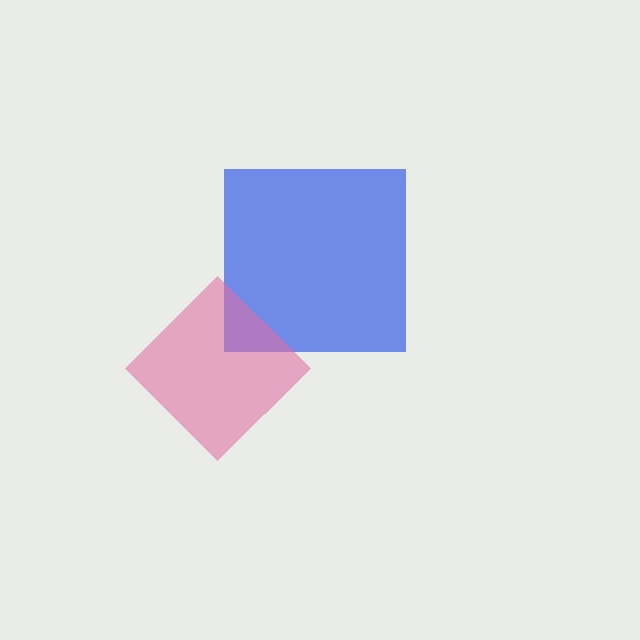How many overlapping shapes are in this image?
There are 2 overlapping shapes in the image.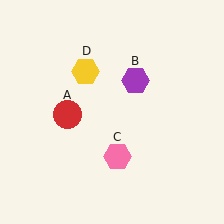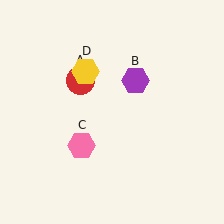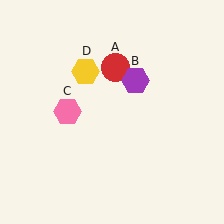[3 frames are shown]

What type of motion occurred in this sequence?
The red circle (object A), pink hexagon (object C) rotated clockwise around the center of the scene.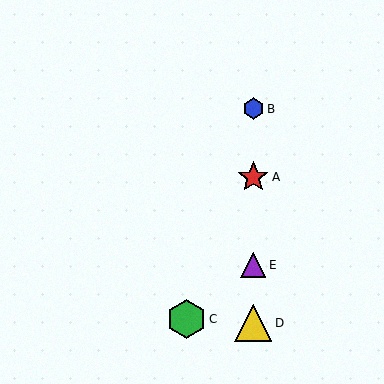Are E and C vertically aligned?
No, E is at x≈253 and C is at x≈187.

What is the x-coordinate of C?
Object C is at x≈187.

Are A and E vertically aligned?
Yes, both are at x≈253.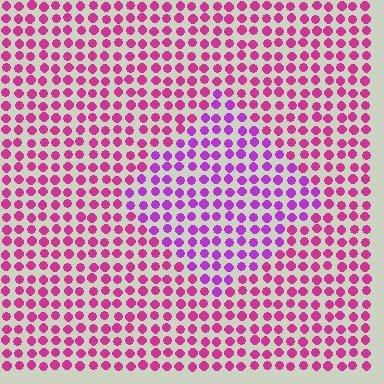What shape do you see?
I see a diamond.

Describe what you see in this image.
The image is filled with small magenta elements in a uniform arrangement. A diamond-shaped region is visible where the elements are tinted to a slightly different hue, forming a subtle color boundary.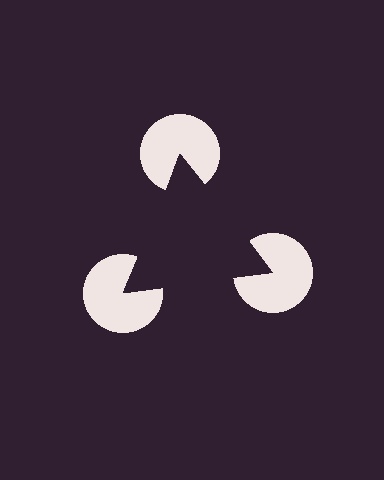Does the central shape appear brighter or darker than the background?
It typically appears slightly darker than the background, even though no actual brightness change is drawn.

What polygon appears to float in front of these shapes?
An illusory triangle — its edges are inferred from the aligned wedge cuts in the pac-man discs, not physically drawn.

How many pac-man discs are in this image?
There are 3 — one at each vertex of the illusory triangle.